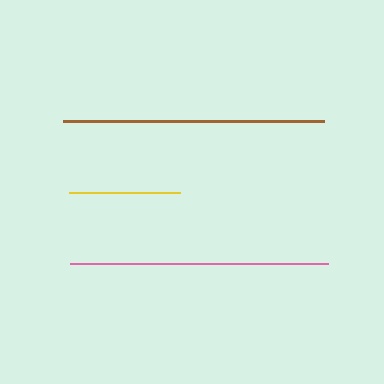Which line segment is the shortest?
The yellow line is the shortest at approximately 110 pixels.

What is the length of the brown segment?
The brown segment is approximately 261 pixels long.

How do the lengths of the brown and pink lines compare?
The brown and pink lines are approximately the same length.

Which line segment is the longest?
The brown line is the longest at approximately 261 pixels.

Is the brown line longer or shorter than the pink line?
The brown line is longer than the pink line.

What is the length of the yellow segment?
The yellow segment is approximately 110 pixels long.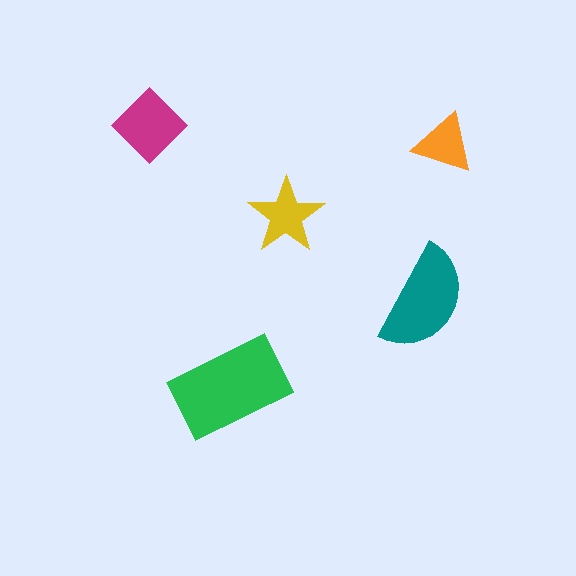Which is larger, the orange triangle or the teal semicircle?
The teal semicircle.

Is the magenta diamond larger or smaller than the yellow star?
Larger.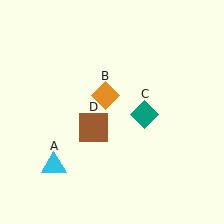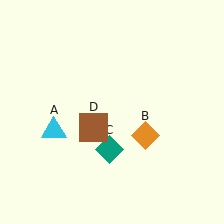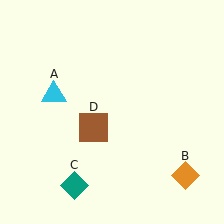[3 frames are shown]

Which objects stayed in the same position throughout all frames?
Brown square (object D) remained stationary.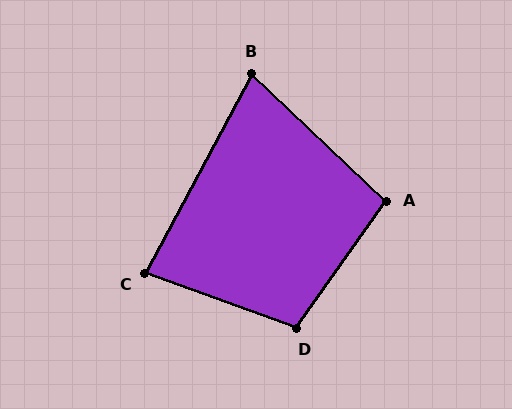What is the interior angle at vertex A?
Approximately 98 degrees (obtuse).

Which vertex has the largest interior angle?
D, at approximately 105 degrees.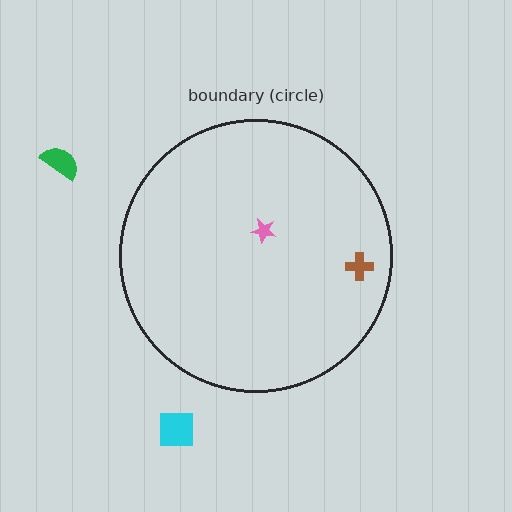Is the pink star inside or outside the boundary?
Inside.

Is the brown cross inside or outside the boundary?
Inside.